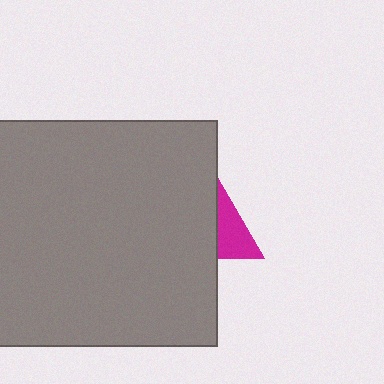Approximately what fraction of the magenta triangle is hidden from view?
Roughly 67% of the magenta triangle is hidden behind the gray square.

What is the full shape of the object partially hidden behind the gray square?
The partially hidden object is a magenta triangle.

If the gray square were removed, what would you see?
You would see the complete magenta triangle.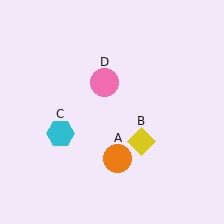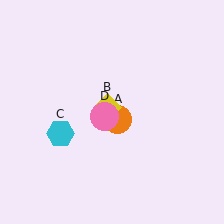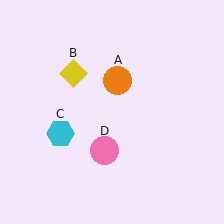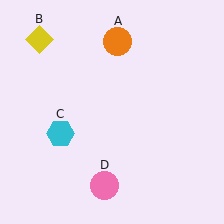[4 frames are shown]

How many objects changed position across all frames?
3 objects changed position: orange circle (object A), yellow diamond (object B), pink circle (object D).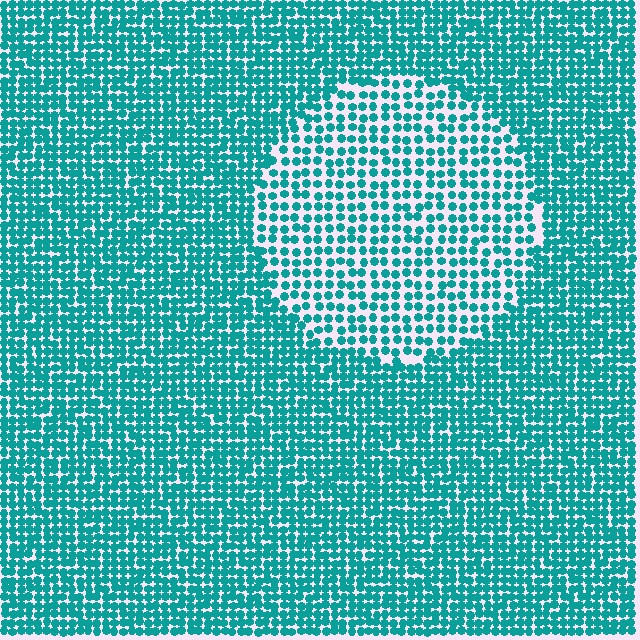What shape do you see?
I see a circle.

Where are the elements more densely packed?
The elements are more densely packed outside the circle boundary.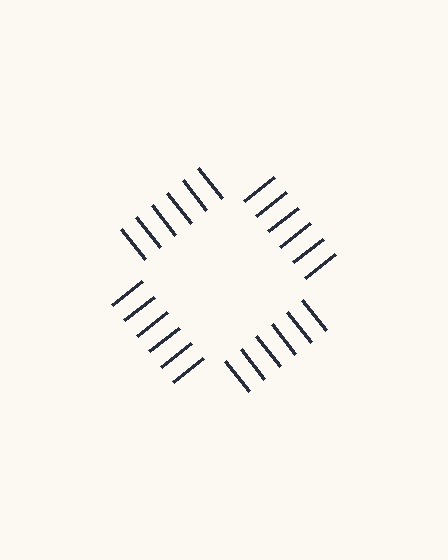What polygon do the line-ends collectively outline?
An illusory square — the line segments terminate on its edges but no continuous stroke is drawn.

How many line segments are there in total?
24 — 6 along each of the 4 edges.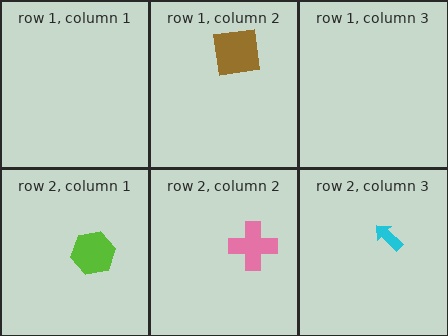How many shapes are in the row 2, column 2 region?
1.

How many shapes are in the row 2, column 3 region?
1.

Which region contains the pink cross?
The row 2, column 2 region.